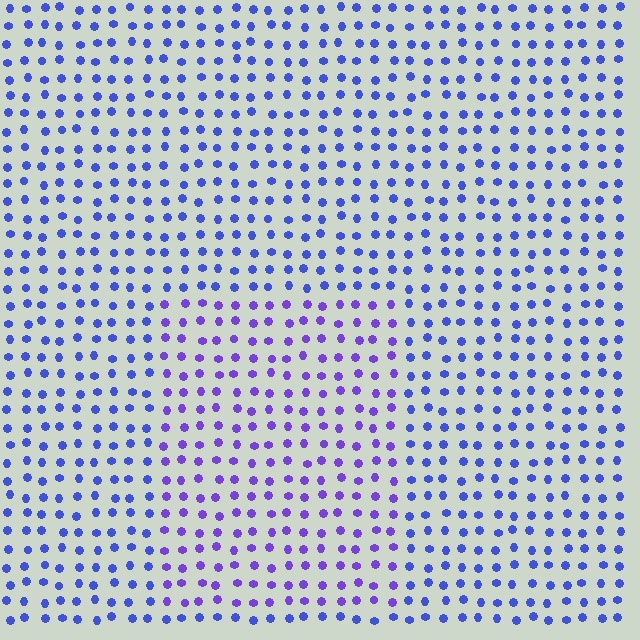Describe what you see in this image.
The image is filled with small blue elements in a uniform arrangement. A rectangle-shaped region is visible where the elements are tinted to a slightly different hue, forming a subtle color boundary.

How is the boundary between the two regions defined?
The boundary is defined purely by a slight shift in hue (about 29 degrees). Spacing, size, and orientation are identical on both sides.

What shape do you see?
I see a rectangle.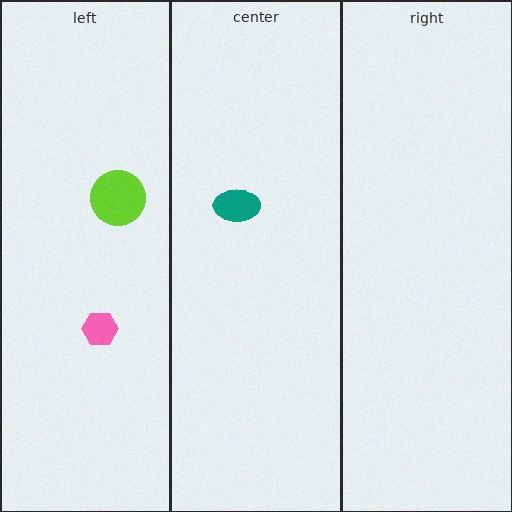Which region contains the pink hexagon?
The left region.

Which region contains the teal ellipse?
The center region.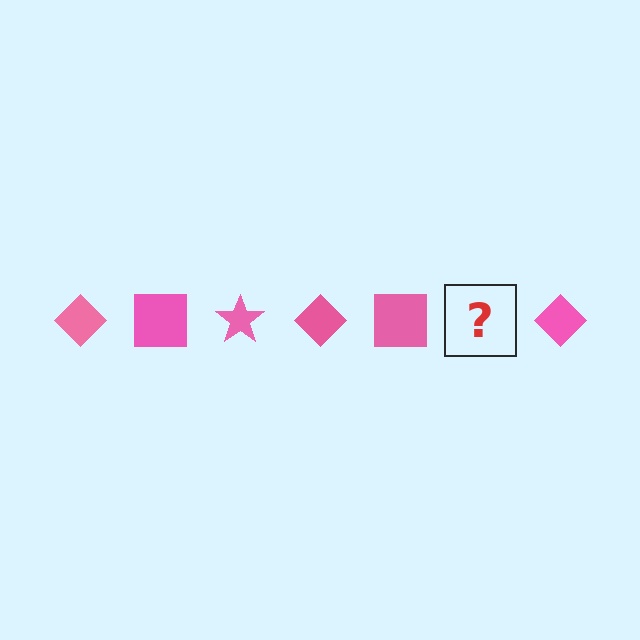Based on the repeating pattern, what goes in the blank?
The blank should be a pink star.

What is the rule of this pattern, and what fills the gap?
The rule is that the pattern cycles through diamond, square, star shapes in pink. The gap should be filled with a pink star.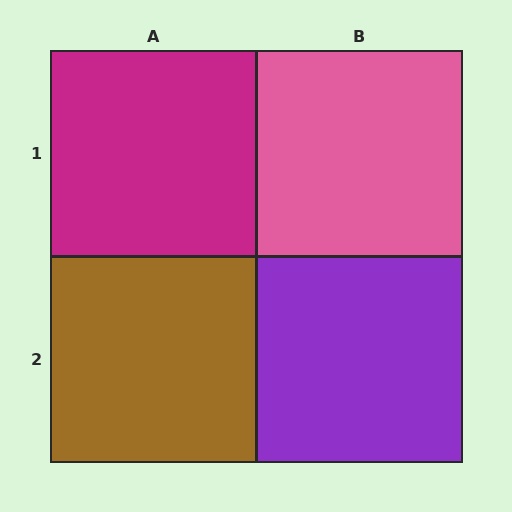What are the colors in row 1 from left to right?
Magenta, pink.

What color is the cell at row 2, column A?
Brown.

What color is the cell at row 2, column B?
Purple.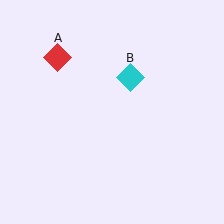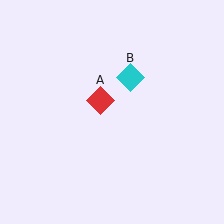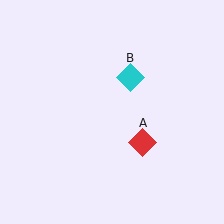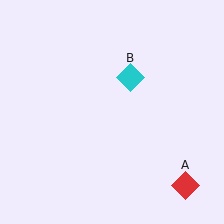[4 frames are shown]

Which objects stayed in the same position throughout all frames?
Cyan diamond (object B) remained stationary.